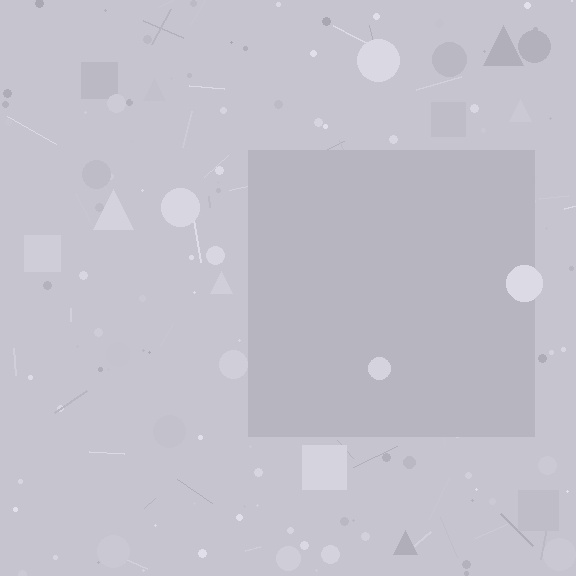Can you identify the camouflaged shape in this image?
The camouflaged shape is a square.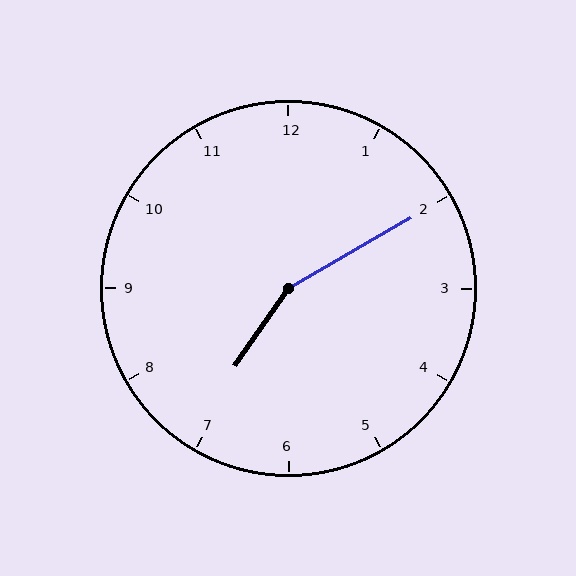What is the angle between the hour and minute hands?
Approximately 155 degrees.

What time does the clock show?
7:10.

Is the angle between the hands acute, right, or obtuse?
It is obtuse.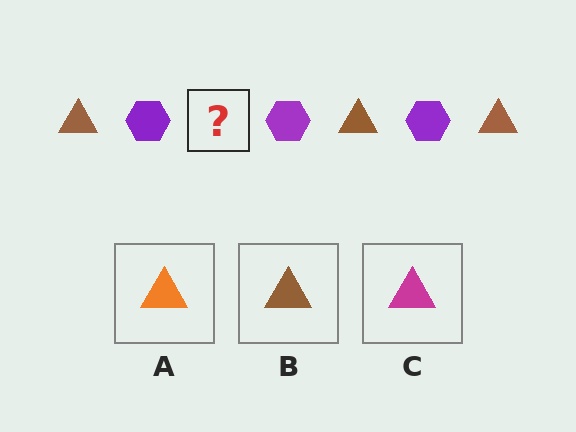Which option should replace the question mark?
Option B.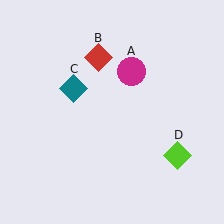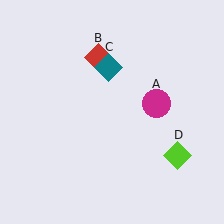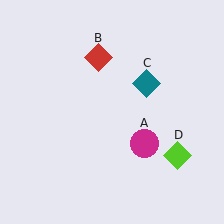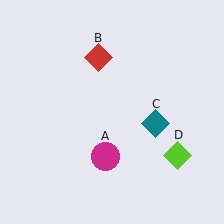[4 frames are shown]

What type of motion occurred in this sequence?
The magenta circle (object A), teal diamond (object C) rotated clockwise around the center of the scene.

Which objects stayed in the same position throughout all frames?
Red diamond (object B) and lime diamond (object D) remained stationary.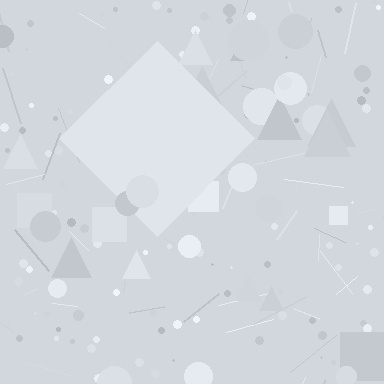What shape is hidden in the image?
A diamond is hidden in the image.